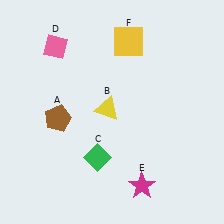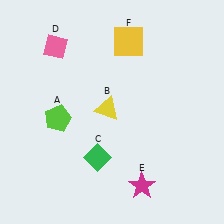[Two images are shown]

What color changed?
The pentagon (A) changed from brown in Image 1 to lime in Image 2.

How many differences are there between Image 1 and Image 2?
There is 1 difference between the two images.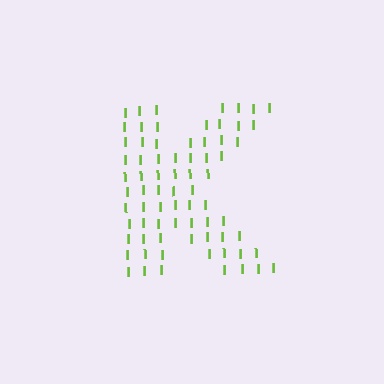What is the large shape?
The large shape is the letter K.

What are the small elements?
The small elements are letter I's.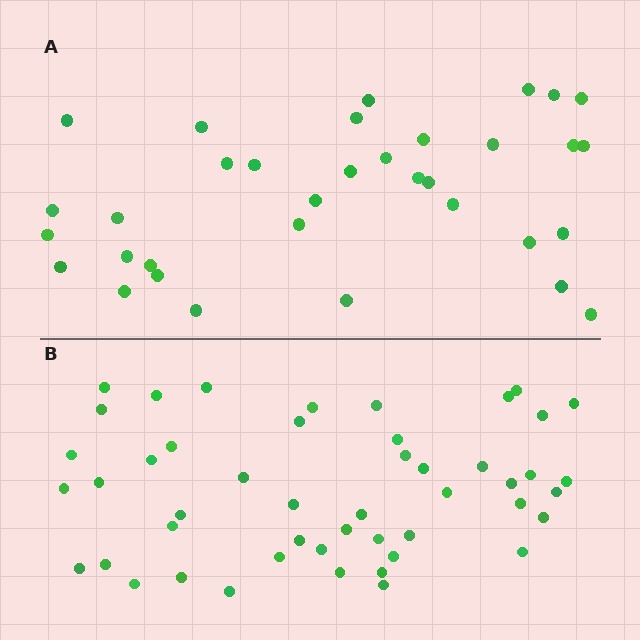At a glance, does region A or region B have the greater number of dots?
Region B (the bottom region) has more dots.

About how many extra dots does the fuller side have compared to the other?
Region B has approximately 15 more dots than region A.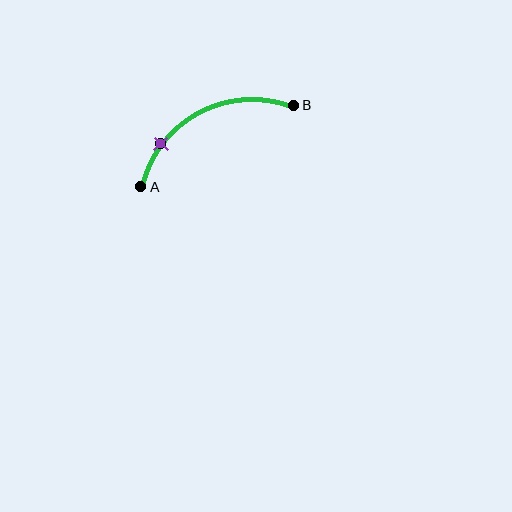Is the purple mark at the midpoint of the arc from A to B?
No. The purple mark lies on the arc but is closer to endpoint A. The arc midpoint would be at the point on the curve equidistant along the arc from both A and B.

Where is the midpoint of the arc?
The arc midpoint is the point on the curve farthest from the straight line joining A and B. It sits above that line.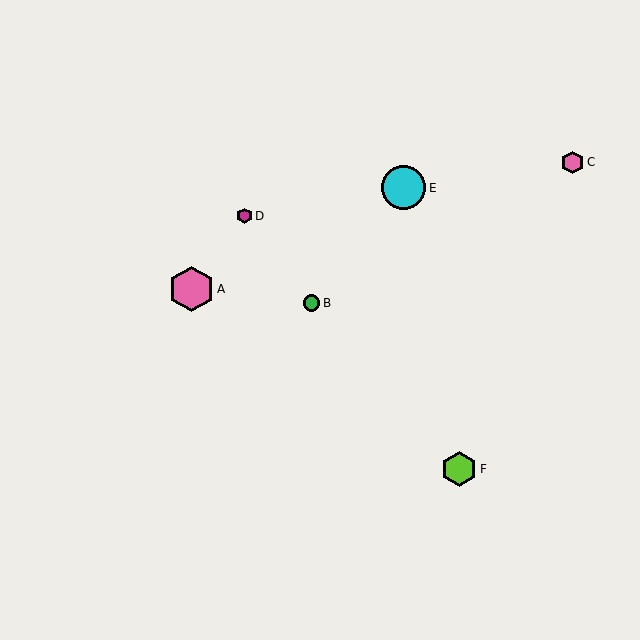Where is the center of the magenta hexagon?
The center of the magenta hexagon is at (245, 216).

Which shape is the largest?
The pink hexagon (labeled A) is the largest.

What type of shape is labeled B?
Shape B is a green circle.